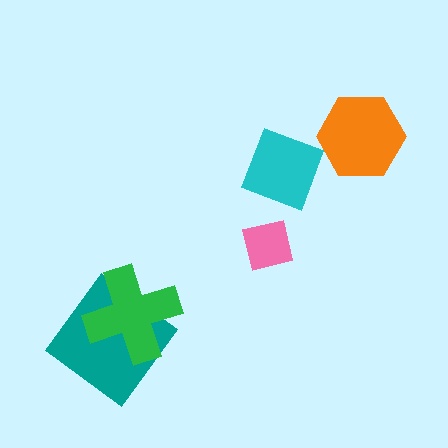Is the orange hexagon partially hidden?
No, no other shape covers it.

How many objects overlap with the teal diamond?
1 object overlaps with the teal diamond.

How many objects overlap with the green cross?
1 object overlaps with the green cross.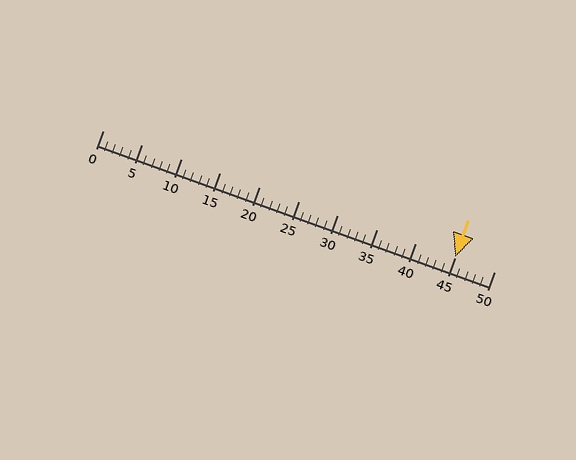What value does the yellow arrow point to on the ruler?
The yellow arrow points to approximately 45.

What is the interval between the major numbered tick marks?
The major tick marks are spaced 5 units apart.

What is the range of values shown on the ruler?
The ruler shows values from 0 to 50.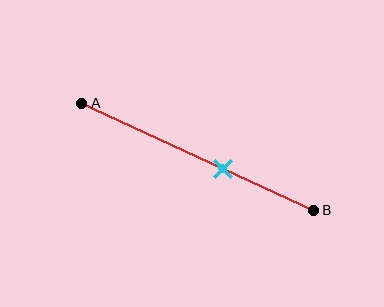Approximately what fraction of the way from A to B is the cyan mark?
The cyan mark is approximately 60% of the way from A to B.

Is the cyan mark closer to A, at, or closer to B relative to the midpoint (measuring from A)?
The cyan mark is closer to point B than the midpoint of segment AB.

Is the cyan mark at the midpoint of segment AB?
No, the mark is at about 60% from A, not at the 50% midpoint.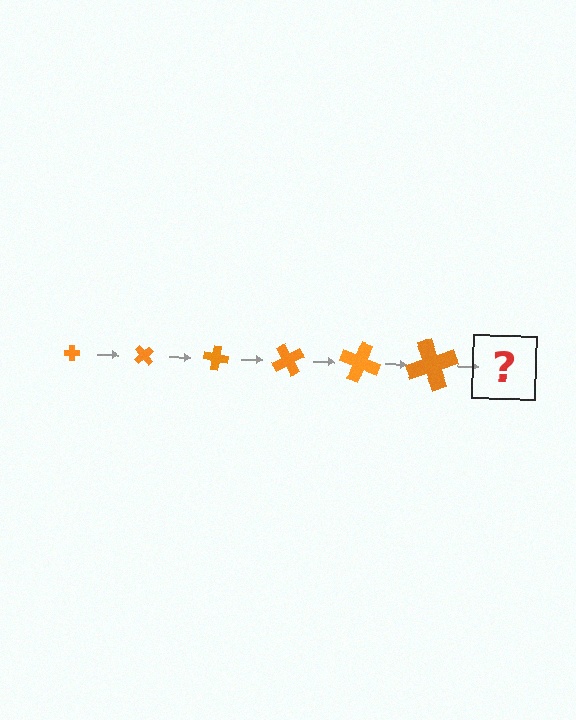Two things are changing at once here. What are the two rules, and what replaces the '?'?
The two rules are that the cross grows larger each step and it rotates 50 degrees each step. The '?' should be a cross, larger than the previous one and rotated 300 degrees from the start.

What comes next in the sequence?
The next element should be a cross, larger than the previous one and rotated 300 degrees from the start.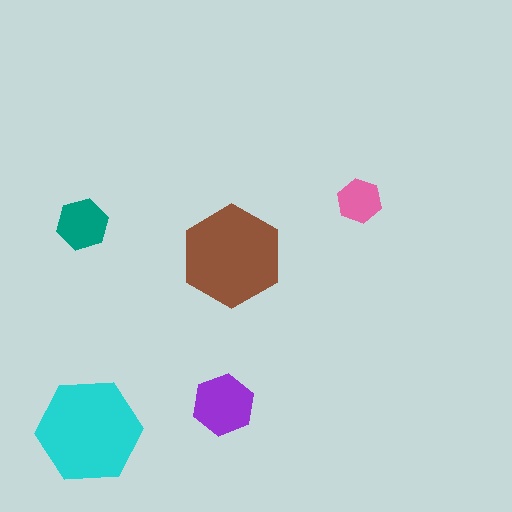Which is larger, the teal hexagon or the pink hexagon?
The teal one.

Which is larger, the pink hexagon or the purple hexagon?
The purple one.